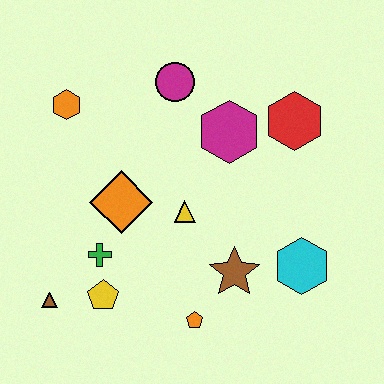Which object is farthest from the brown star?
The orange hexagon is farthest from the brown star.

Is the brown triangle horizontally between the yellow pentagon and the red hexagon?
No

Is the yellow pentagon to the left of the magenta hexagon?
Yes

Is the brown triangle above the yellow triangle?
No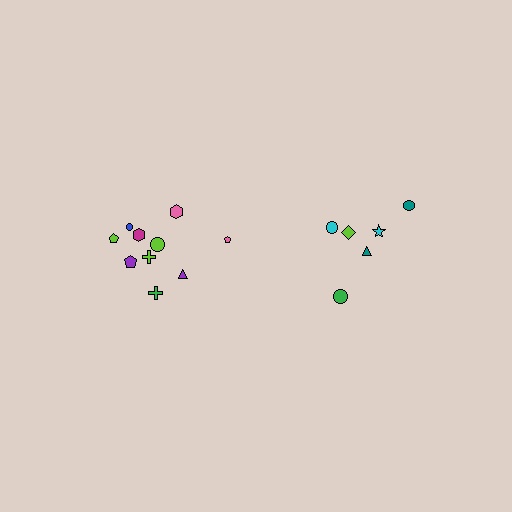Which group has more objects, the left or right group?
The left group.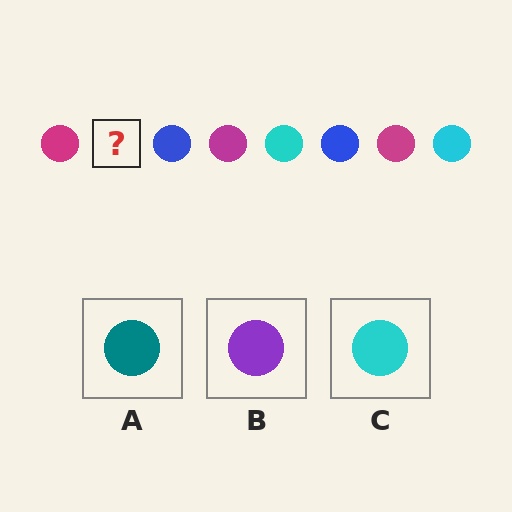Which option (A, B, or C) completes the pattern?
C.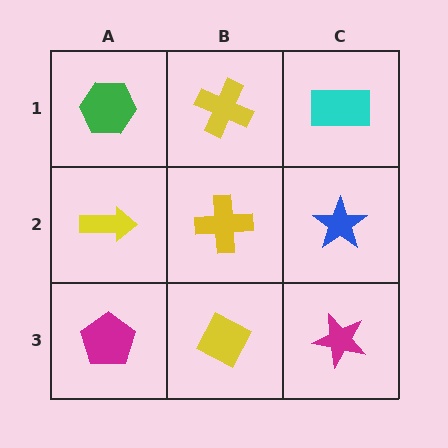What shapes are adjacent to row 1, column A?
A yellow arrow (row 2, column A), a yellow cross (row 1, column B).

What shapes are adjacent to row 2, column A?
A green hexagon (row 1, column A), a magenta pentagon (row 3, column A), a yellow cross (row 2, column B).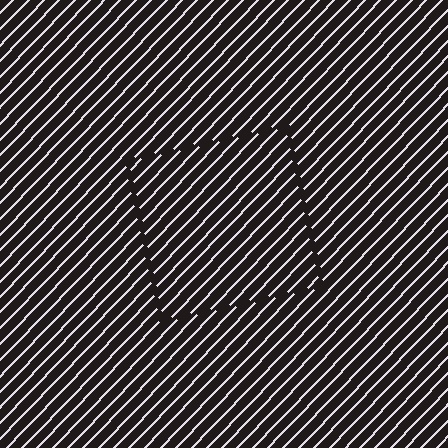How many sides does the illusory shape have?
4 sides — the line-ends trace a square.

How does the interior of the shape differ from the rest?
The interior of the shape contains the same grating, shifted by half a period — the contour is defined by the phase discontinuity where line-ends from the inner and outer gratings abut.